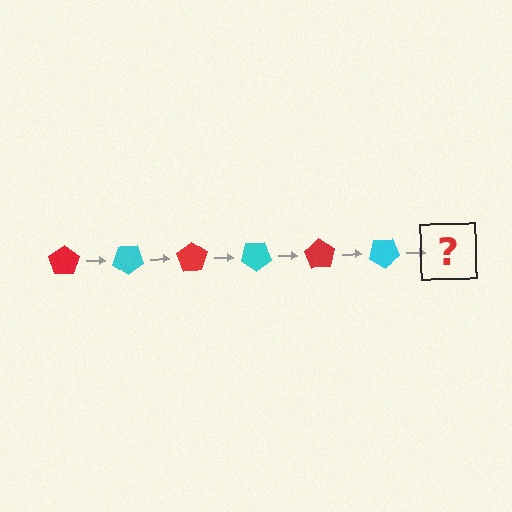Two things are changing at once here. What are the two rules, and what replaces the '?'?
The two rules are that it rotates 35 degrees each step and the color cycles through red and cyan. The '?' should be a red pentagon, rotated 210 degrees from the start.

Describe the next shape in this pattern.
It should be a red pentagon, rotated 210 degrees from the start.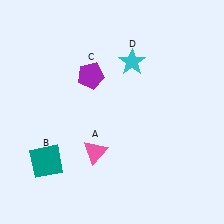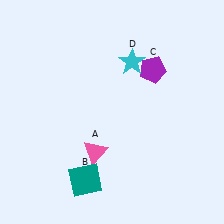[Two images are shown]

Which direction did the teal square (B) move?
The teal square (B) moved right.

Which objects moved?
The objects that moved are: the teal square (B), the purple pentagon (C).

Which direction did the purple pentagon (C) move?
The purple pentagon (C) moved right.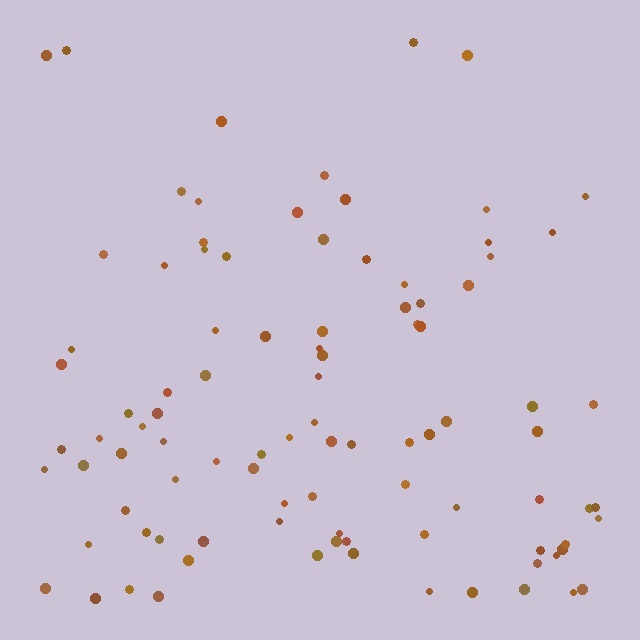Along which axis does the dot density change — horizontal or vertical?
Vertical.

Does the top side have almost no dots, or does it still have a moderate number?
Still a moderate number, just noticeably fewer than the bottom.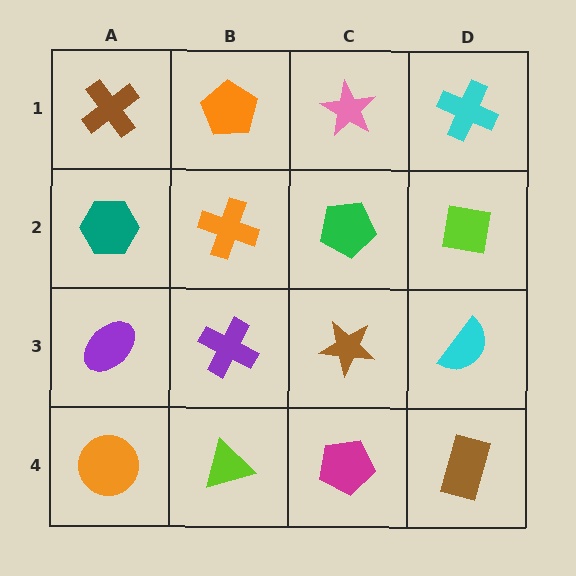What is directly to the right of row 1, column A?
An orange pentagon.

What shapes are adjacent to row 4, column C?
A brown star (row 3, column C), a lime triangle (row 4, column B), a brown rectangle (row 4, column D).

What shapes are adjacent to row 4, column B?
A purple cross (row 3, column B), an orange circle (row 4, column A), a magenta pentagon (row 4, column C).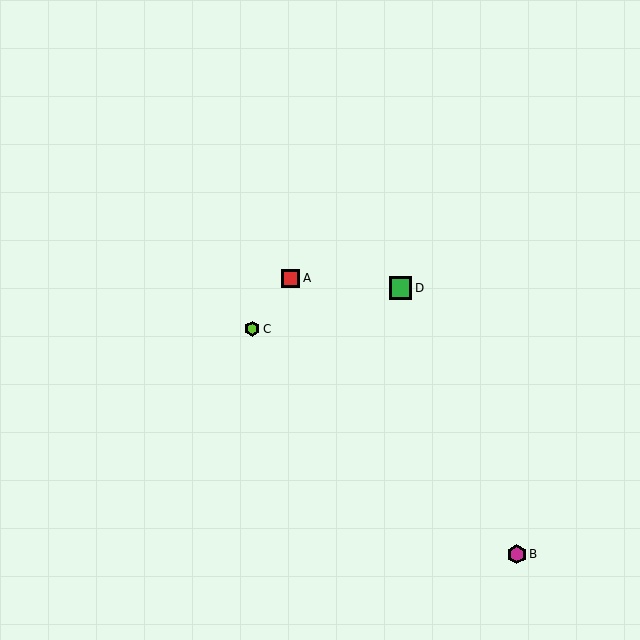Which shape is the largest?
The green square (labeled D) is the largest.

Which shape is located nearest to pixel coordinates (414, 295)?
The green square (labeled D) at (401, 288) is nearest to that location.